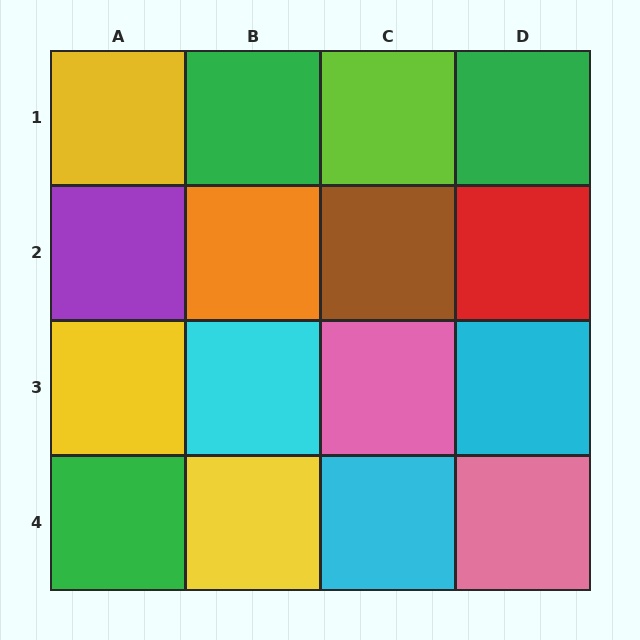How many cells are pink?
2 cells are pink.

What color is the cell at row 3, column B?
Cyan.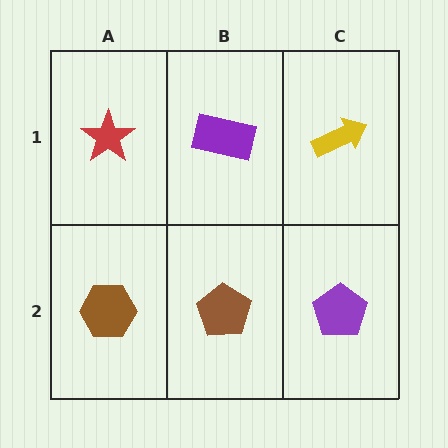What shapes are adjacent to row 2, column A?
A red star (row 1, column A), a brown pentagon (row 2, column B).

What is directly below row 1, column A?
A brown hexagon.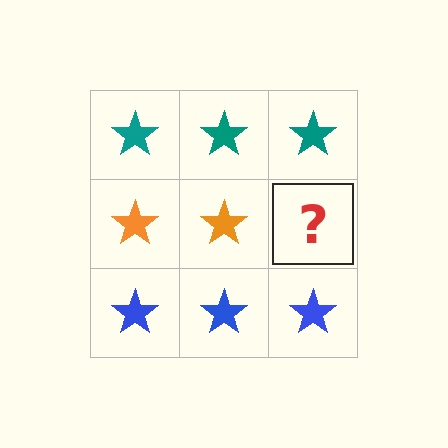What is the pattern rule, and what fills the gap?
The rule is that each row has a consistent color. The gap should be filled with an orange star.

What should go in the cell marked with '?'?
The missing cell should contain an orange star.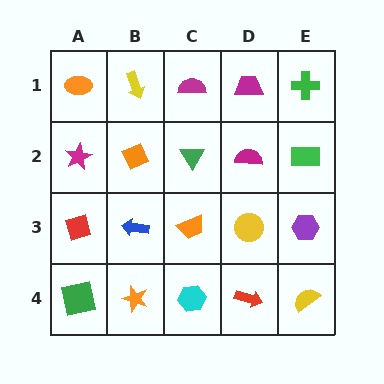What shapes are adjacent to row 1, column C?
A green triangle (row 2, column C), a yellow arrow (row 1, column B), a magenta trapezoid (row 1, column D).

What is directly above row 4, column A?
A red diamond.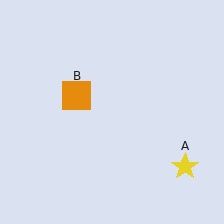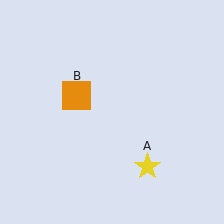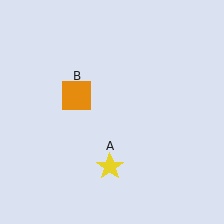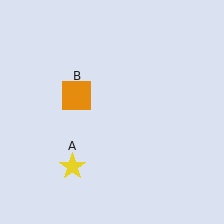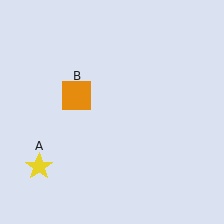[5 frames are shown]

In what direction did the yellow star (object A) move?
The yellow star (object A) moved left.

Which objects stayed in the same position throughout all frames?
Orange square (object B) remained stationary.